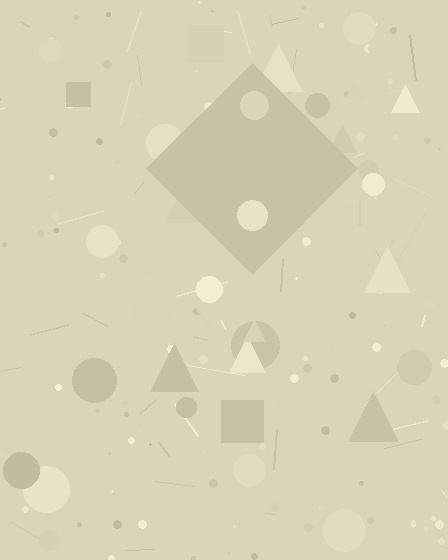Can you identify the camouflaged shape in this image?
The camouflaged shape is a diamond.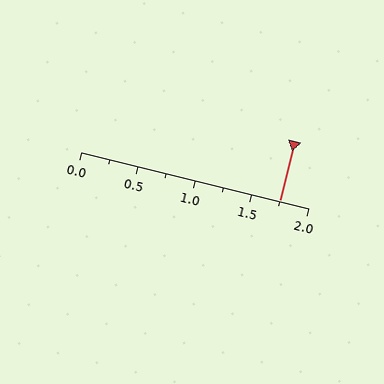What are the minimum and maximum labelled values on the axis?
The axis runs from 0.0 to 2.0.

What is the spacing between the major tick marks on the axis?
The major ticks are spaced 0.5 apart.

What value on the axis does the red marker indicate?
The marker indicates approximately 1.75.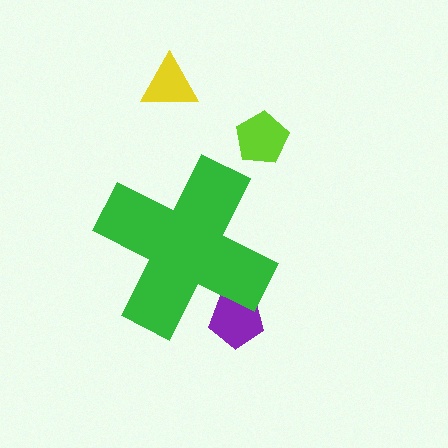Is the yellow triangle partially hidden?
No, the yellow triangle is fully visible.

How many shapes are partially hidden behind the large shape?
1 shape is partially hidden.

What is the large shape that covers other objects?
A green cross.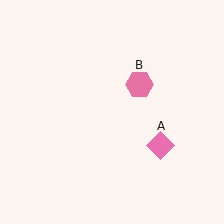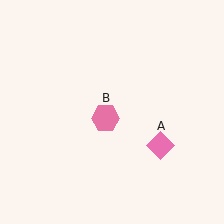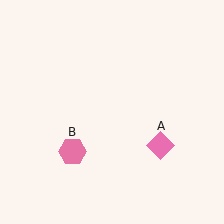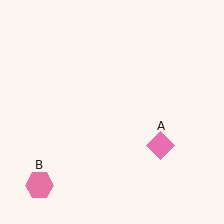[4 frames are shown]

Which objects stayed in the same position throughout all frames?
Pink diamond (object A) remained stationary.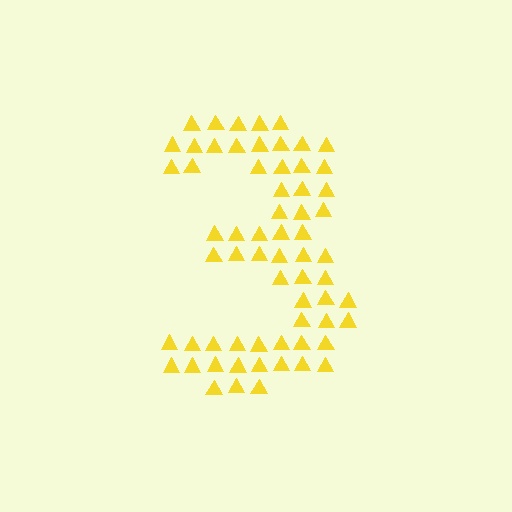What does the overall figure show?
The overall figure shows the digit 3.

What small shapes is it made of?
It is made of small triangles.